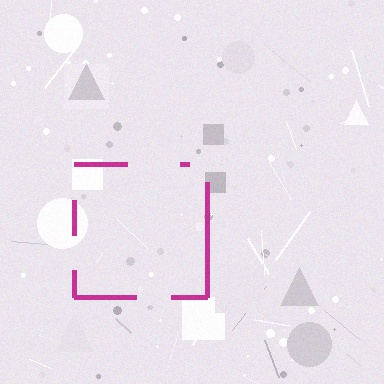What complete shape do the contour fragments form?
The contour fragments form a square.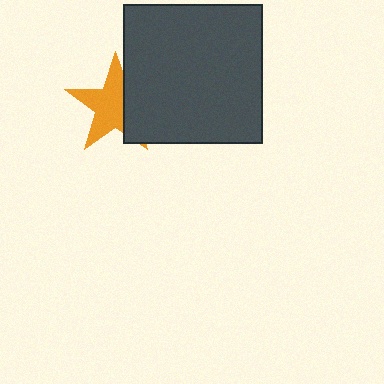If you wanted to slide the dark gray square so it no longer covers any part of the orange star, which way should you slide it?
Slide it right — that is the most direct way to separate the two shapes.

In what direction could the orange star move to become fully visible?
The orange star could move left. That would shift it out from behind the dark gray square entirely.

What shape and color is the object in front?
The object in front is a dark gray square.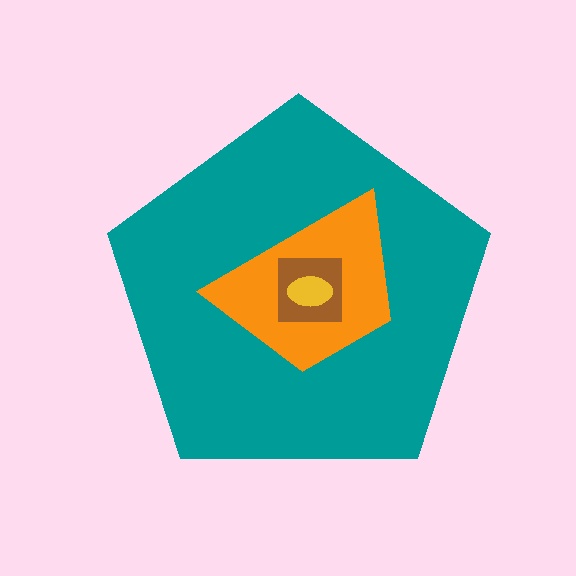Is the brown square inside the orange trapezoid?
Yes.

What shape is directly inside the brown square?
The yellow ellipse.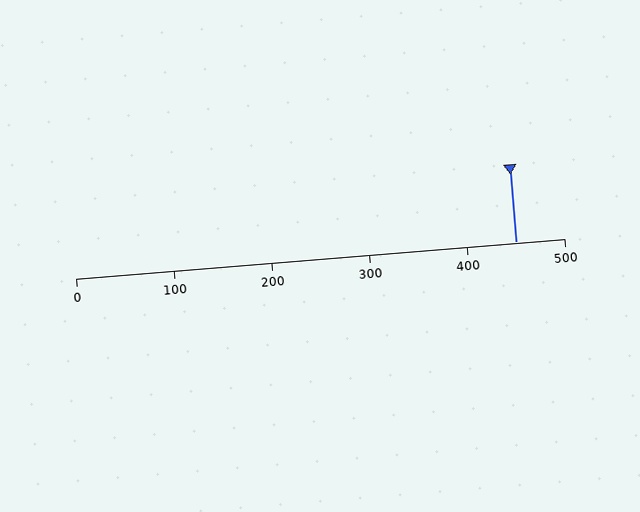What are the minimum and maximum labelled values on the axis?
The axis runs from 0 to 500.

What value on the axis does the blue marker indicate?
The marker indicates approximately 450.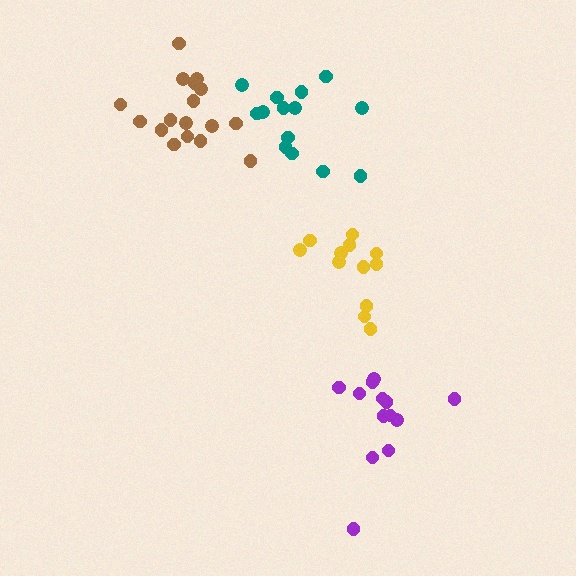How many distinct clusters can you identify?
There are 4 distinct clusters.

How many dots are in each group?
Group 1: 12 dots, Group 2: 13 dots, Group 3: 17 dots, Group 4: 14 dots (56 total).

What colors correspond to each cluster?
The clusters are colored: yellow, purple, brown, teal.